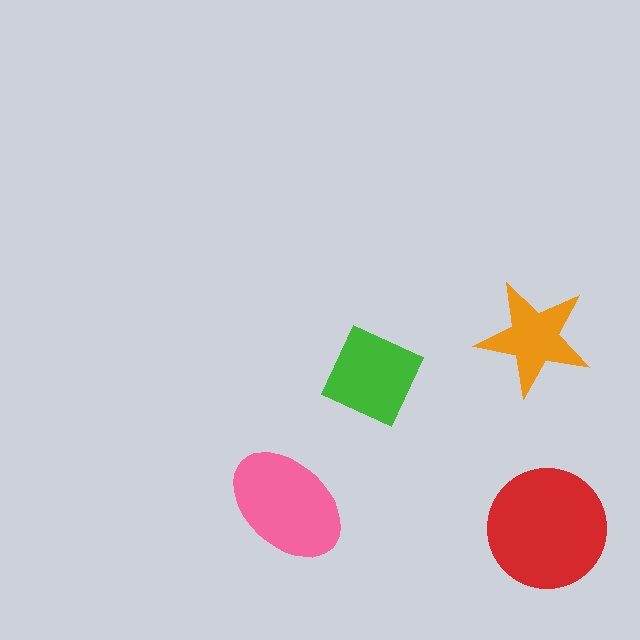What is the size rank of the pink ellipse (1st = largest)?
2nd.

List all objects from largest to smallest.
The red circle, the pink ellipse, the green diamond, the orange star.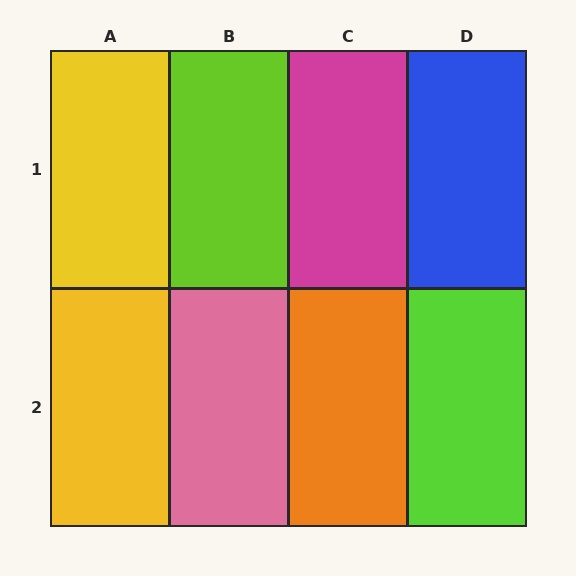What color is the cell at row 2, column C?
Orange.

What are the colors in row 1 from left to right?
Yellow, lime, magenta, blue.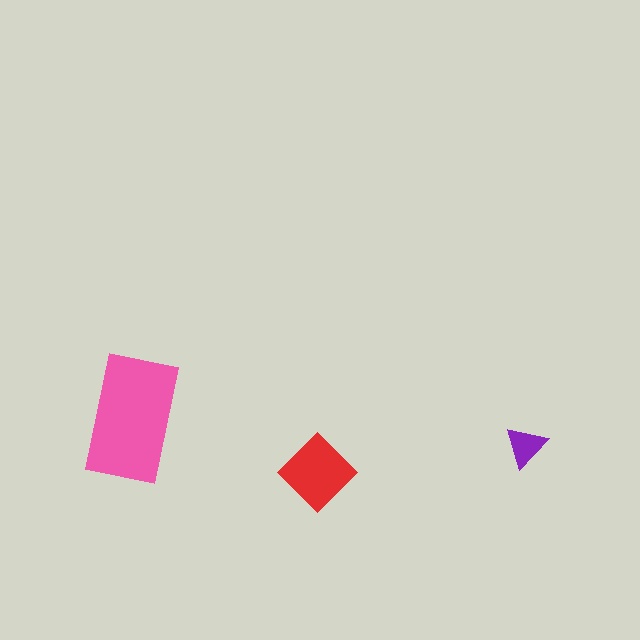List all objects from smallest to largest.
The purple triangle, the red diamond, the pink rectangle.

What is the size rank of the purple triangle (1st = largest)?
3rd.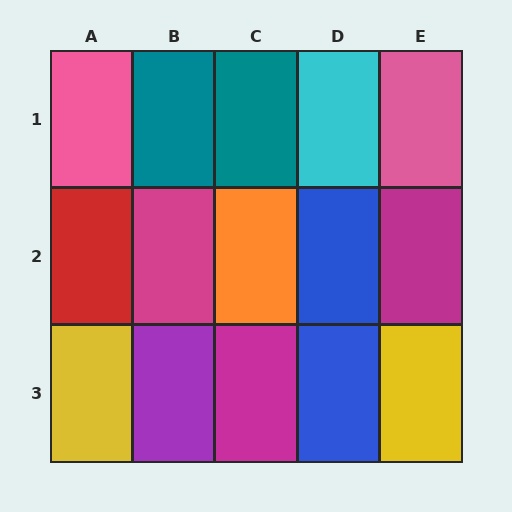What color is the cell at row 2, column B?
Magenta.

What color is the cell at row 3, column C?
Magenta.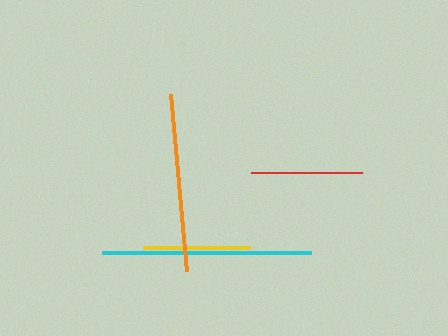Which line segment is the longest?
The cyan line is the longest at approximately 208 pixels.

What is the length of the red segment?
The red segment is approximately 111 pixels long.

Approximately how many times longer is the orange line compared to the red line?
The orange line is approximately 1.6 times the length of the red line.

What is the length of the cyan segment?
The cyan segment is approximately 208 pixels long.